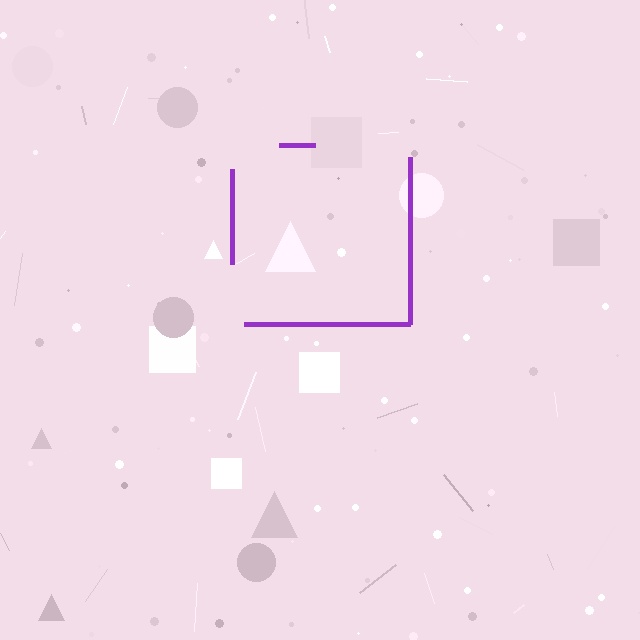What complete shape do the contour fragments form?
The contour fragments form a square.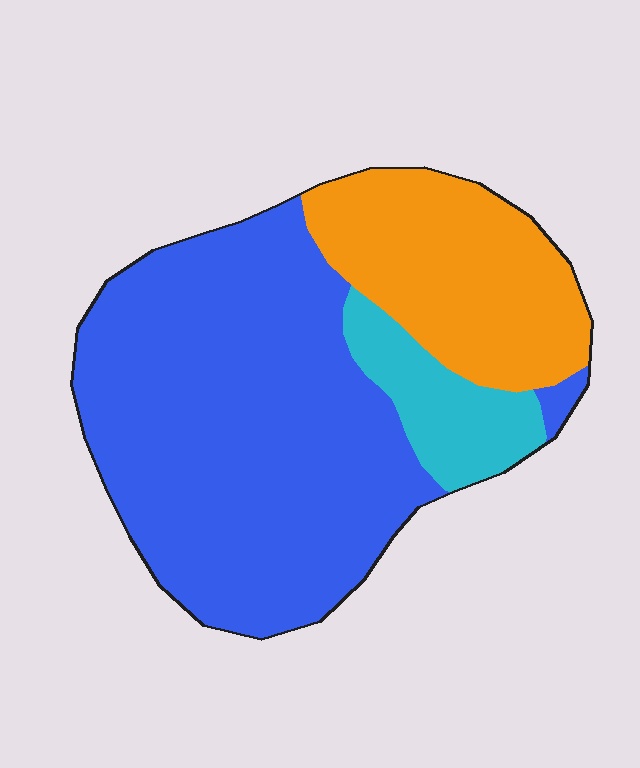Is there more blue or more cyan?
Blue.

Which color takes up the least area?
Cyan, at roughly 10%.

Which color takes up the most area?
Blue, at roughly 65%.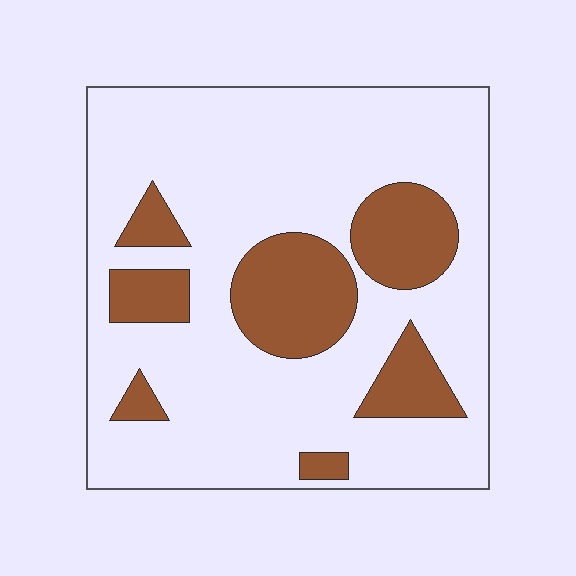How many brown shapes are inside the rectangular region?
7.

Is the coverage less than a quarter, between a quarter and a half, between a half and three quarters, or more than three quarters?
Less than a quarter.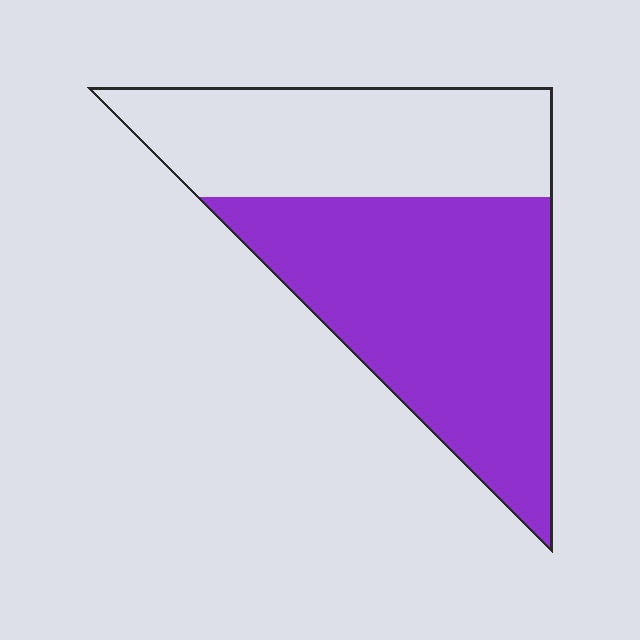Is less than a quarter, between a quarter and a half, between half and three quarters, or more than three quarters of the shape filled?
Between half and three quarters.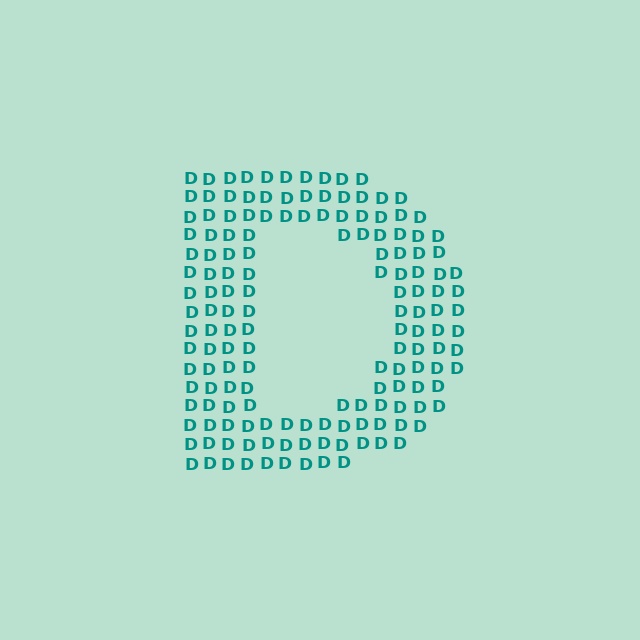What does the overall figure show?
The overall figure shows the letter D.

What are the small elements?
The small elements are letter D's.